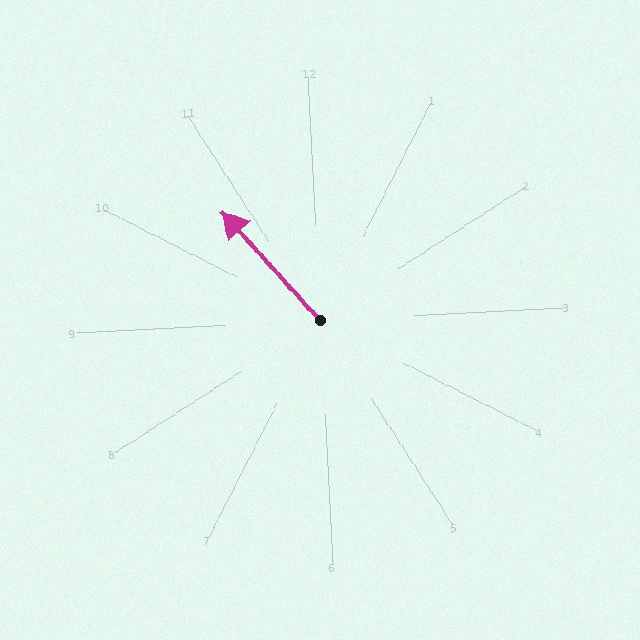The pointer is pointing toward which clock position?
Roughly 11 o'clock.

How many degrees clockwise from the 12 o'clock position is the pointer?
Approximately 321 degrees.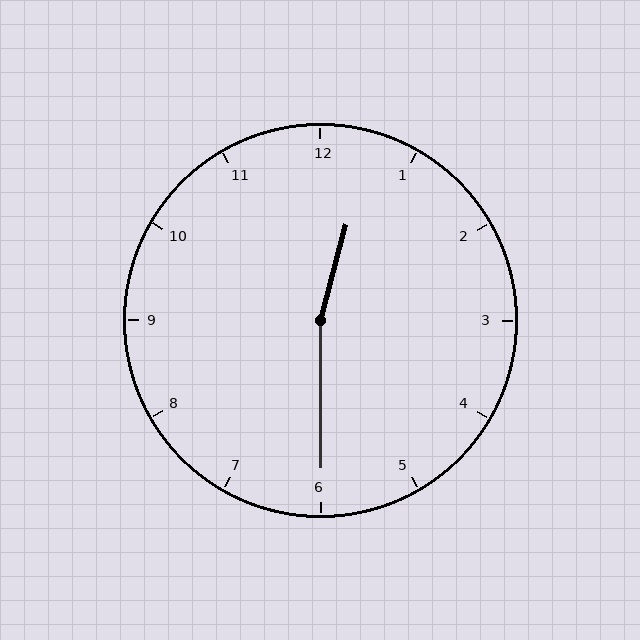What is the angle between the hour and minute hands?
Approximately 165 degrees.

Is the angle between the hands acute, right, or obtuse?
It is obtuse.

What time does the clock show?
12:30.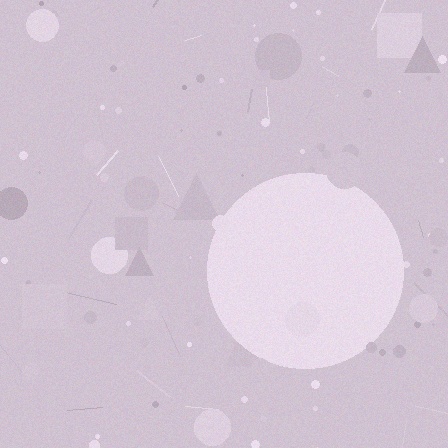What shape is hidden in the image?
A circle is hidden in the image.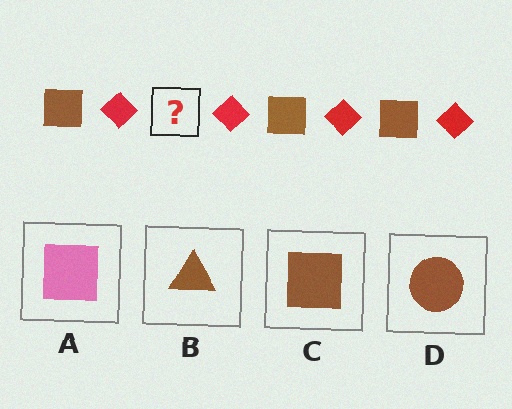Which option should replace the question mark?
Option C.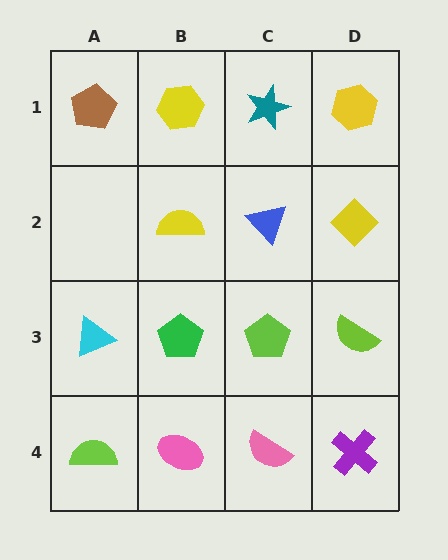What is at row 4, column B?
A pink ellipse.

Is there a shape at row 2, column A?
No, that cell is empty.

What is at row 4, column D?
A purple cross.